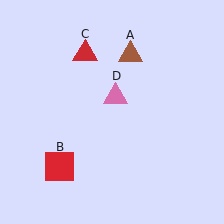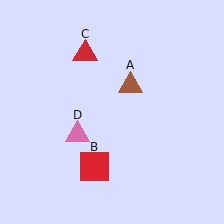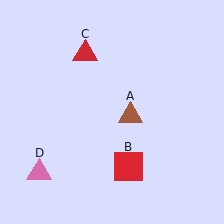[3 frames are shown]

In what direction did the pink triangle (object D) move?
The pink triangle (object D) moved down and to the left.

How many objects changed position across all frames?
3 objects changed position: brown triangle (object A), red square (object B), pink triangle (object D).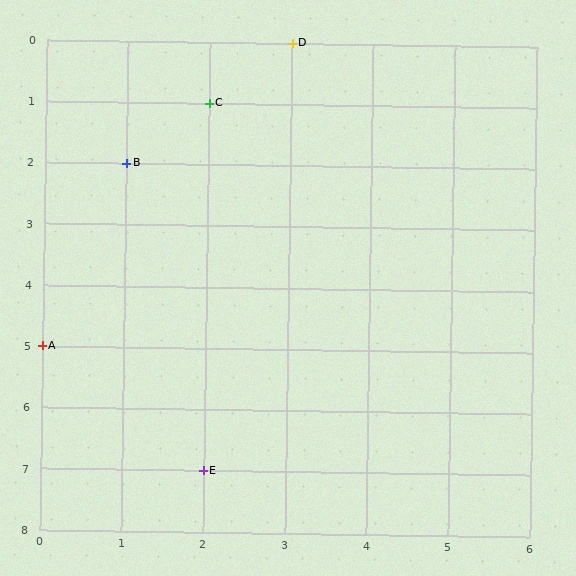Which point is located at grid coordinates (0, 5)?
Point A is at (0, 5).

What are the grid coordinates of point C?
Point C is at grid coordinates (2, 1).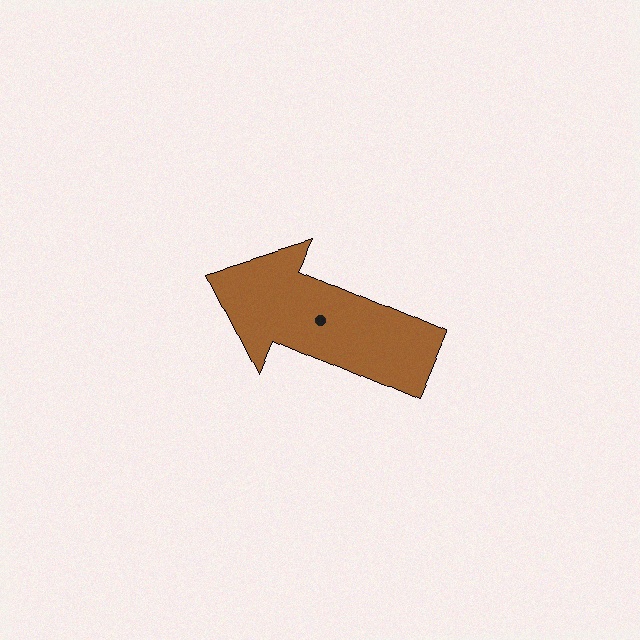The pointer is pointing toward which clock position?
Roughly 10 o'clock.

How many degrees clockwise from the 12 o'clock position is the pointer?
Approximately 293 degrees.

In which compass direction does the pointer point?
Northwest.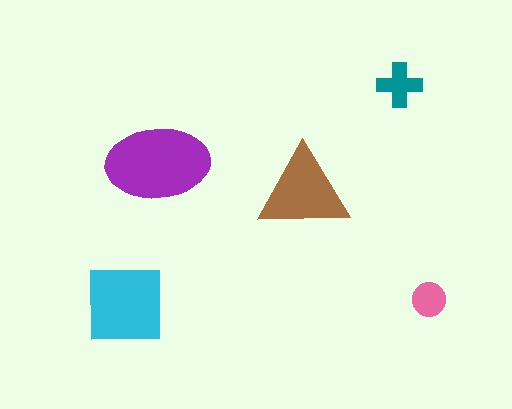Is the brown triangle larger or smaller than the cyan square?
Smaller.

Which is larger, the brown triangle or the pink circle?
The brown triangle.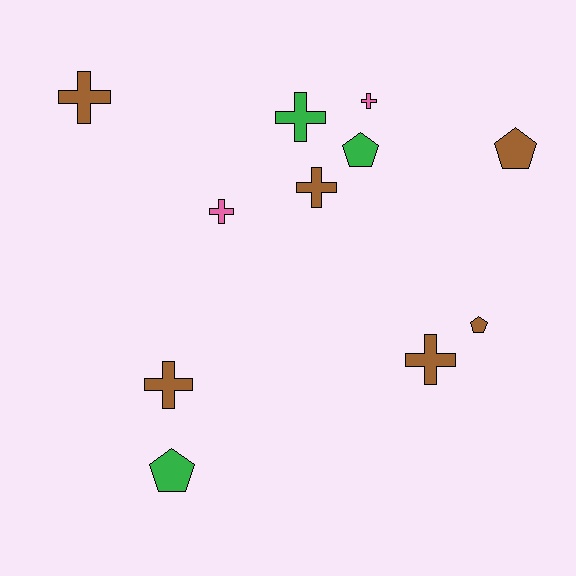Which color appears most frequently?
Brown, with 6 objects.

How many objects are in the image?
There are 11 objects.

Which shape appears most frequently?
Cross, with 7 objects.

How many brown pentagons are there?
There are 2 brown pentagons.